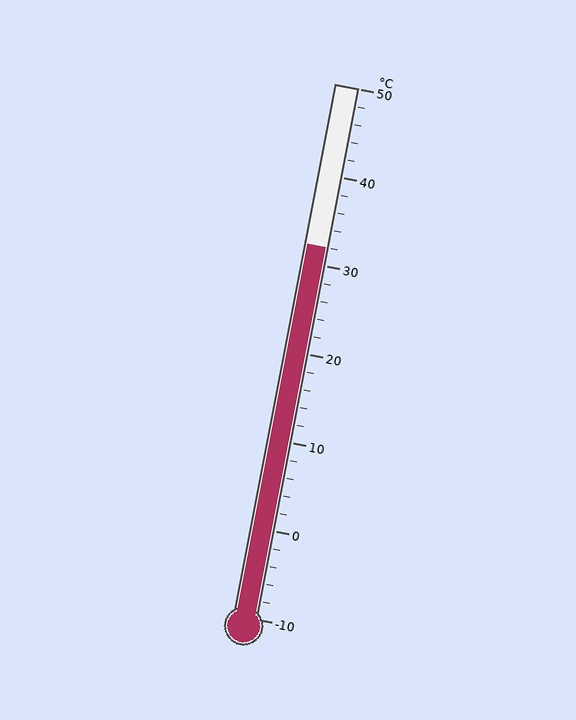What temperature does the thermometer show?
The thermometer shows approximately 32°C.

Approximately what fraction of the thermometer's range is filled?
The thermometer is filled to approximately 70% of its range.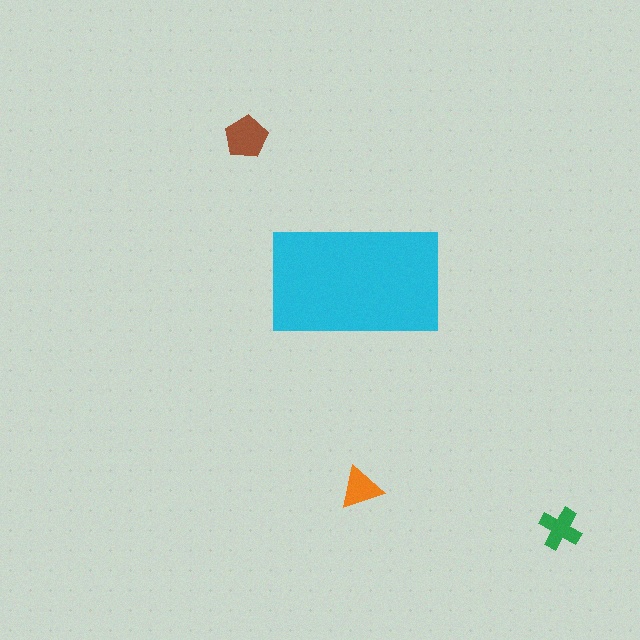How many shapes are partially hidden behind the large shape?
0 shapes are partially hidden.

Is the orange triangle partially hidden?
No, the orange triangle is fully visible.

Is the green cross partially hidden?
No, the green cross is fully visible.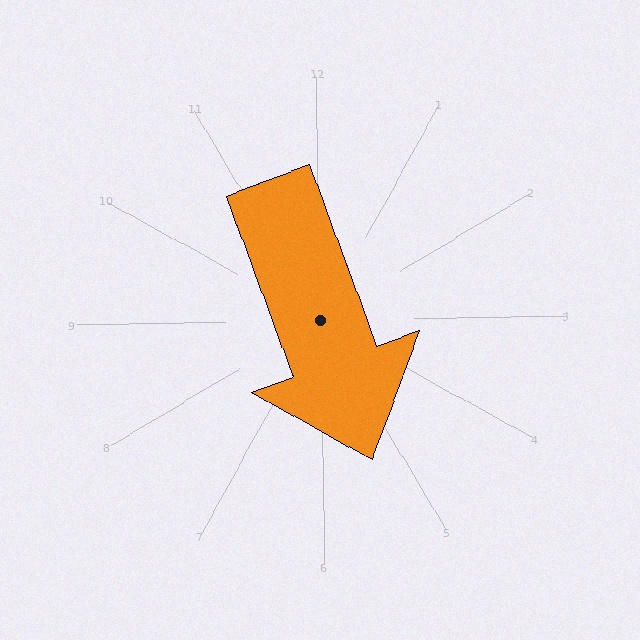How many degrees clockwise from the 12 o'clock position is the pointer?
Approximately 161 degrees.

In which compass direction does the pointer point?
South.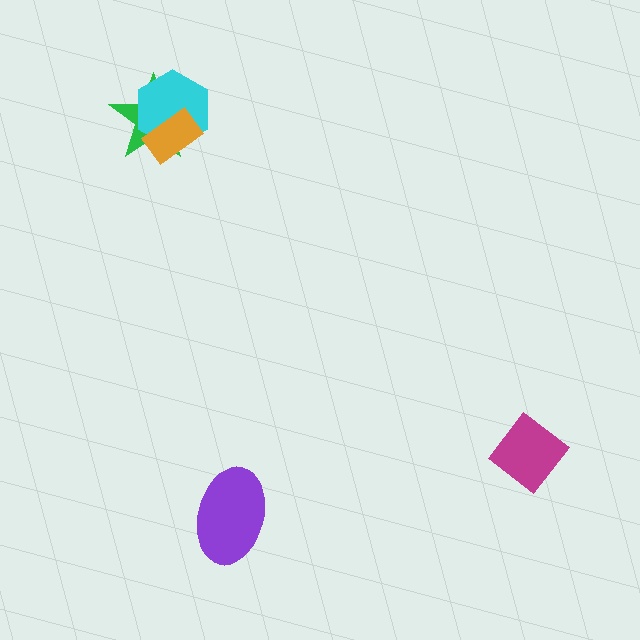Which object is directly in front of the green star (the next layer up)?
The cyan hexagon is directly in front of the green star.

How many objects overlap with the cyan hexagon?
2 objects overlap with the cyan hexagon.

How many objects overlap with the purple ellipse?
0 objects overlap with the purple ellipse.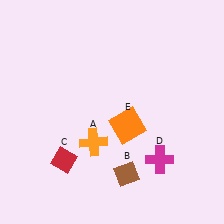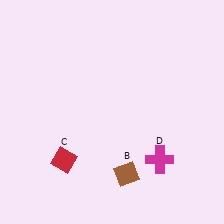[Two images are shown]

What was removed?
The orange square (E), the orange cross (A) were removed in Image 2.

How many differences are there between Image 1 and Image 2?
There are 2 differences between the two images.